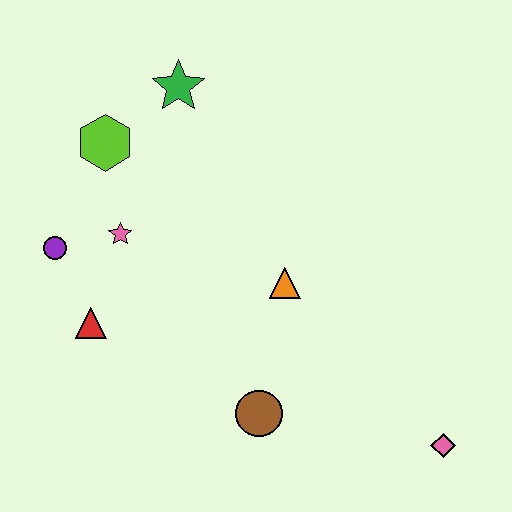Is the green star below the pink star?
No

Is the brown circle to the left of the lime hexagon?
No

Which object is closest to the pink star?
The purple circle is closest to the pink star.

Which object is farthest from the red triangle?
The pink diamond is farthest from the red triangle.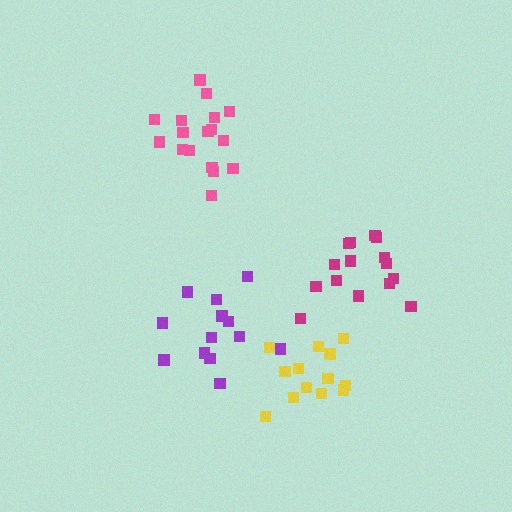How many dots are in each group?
Group 1: 15 dots, Group 2: 17 dots, Group 3: 13 dots, Group 4: 13 dots (58 total).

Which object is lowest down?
The yellow cluster is bottommost.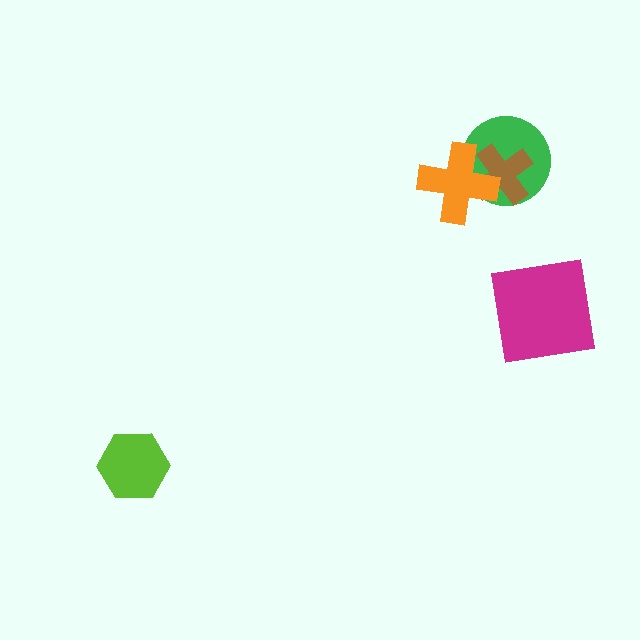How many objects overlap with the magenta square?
0 objects overlap with the magenta square.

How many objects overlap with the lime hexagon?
0 objects overlap with the lime hexagon.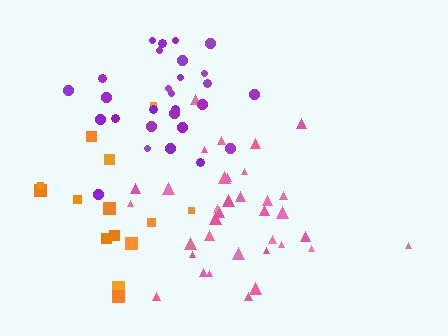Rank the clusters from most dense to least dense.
purple, pink, orange.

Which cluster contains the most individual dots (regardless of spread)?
Pink (35).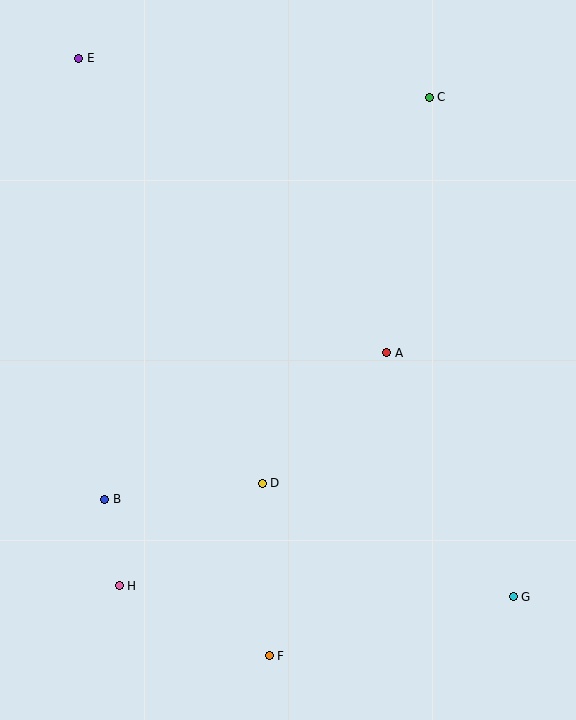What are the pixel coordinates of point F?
Point F is at (269, 656).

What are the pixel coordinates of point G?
Point G is at (513, 597).